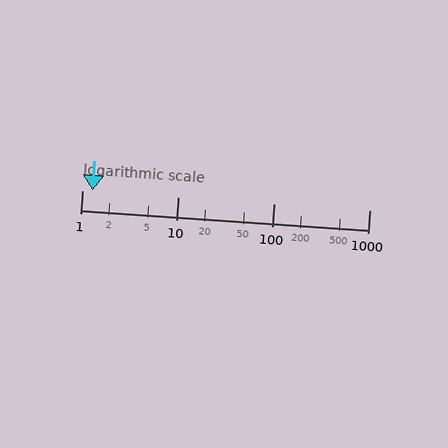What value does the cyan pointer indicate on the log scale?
The pointer indicates approximately 1.3.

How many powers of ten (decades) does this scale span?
The scale spans 3 decades, from 1 to 1000.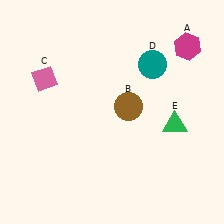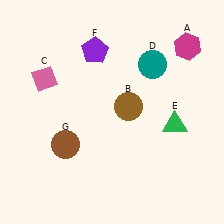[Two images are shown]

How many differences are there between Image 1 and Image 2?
There are 2 differences between the two images.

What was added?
A purple pentagon (F), a brown circle (G) were added in Image 2.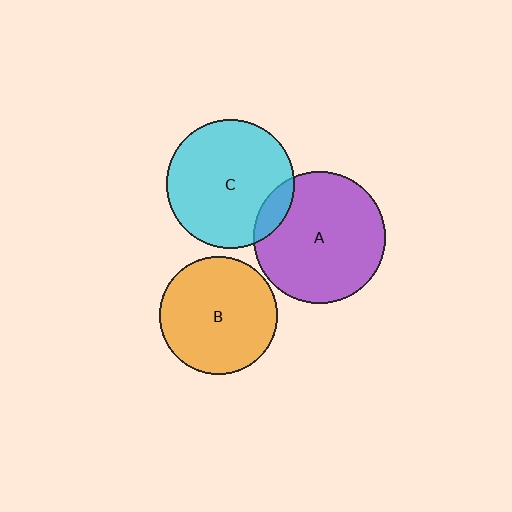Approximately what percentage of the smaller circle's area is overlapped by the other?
Approximately 10%.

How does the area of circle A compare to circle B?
Approximately 1.2 times.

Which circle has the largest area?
Circle A (purple).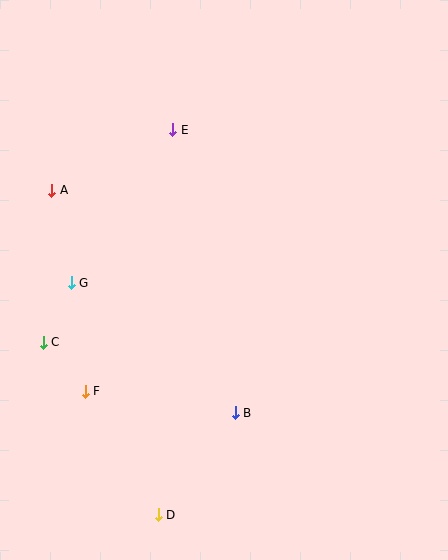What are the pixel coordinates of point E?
Point E is at (173, 130).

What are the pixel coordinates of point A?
Point A is at (52, 191).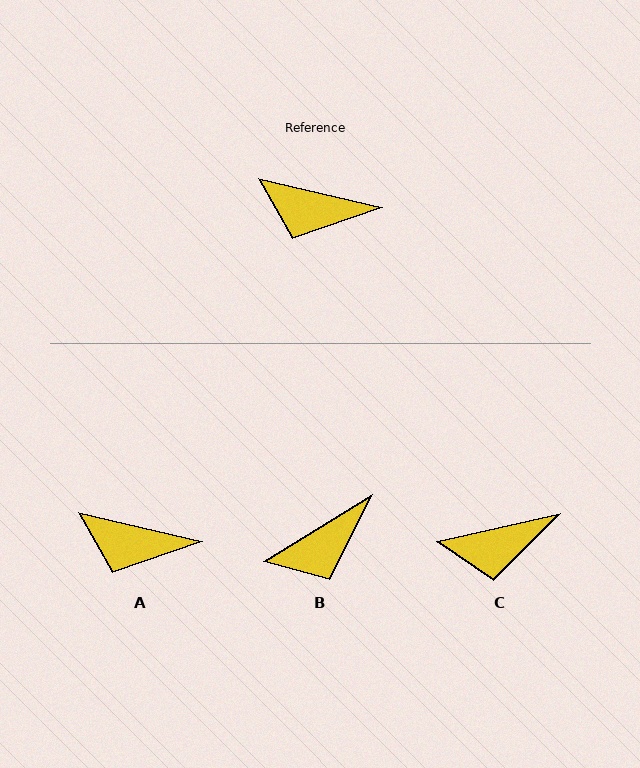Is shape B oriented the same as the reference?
No, it is off by about 45 degrees.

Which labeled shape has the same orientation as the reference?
A.